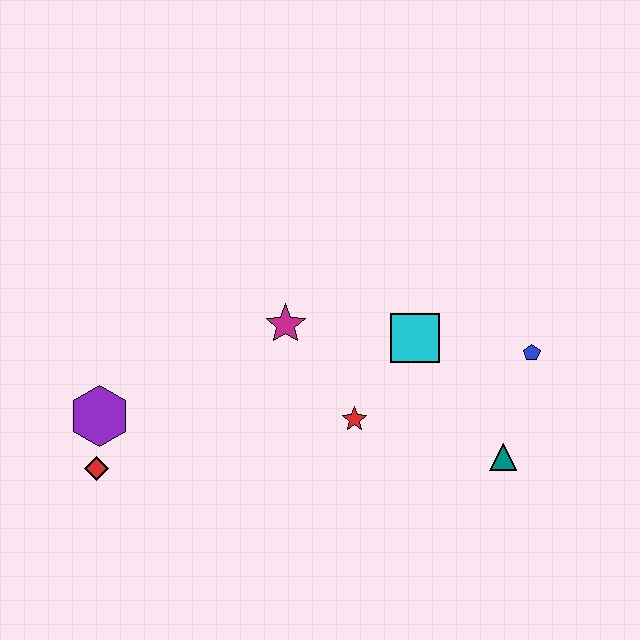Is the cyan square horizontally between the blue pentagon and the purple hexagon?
Yes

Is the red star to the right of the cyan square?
No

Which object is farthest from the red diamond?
The blue pentagon is farthest from the red diamond.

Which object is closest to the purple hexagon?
The red diamond is closest to the purple hexagon.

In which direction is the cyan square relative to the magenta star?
The cyan square is to the right of the magenta star.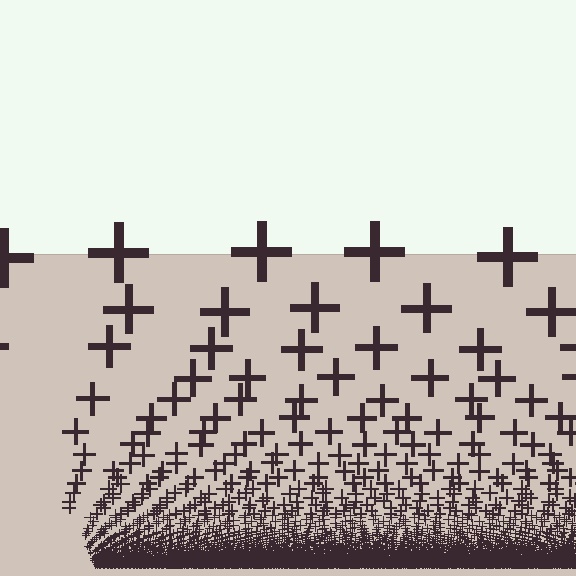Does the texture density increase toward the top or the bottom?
Density increases toward the bottom.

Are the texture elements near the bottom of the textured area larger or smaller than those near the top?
Smaller. The gradient is inverted — elements near the bottom are smaller and denser.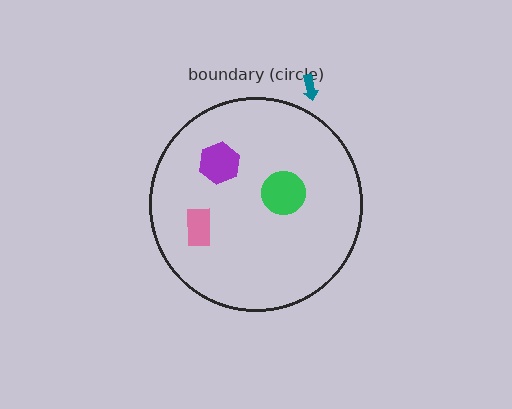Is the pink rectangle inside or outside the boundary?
Inside.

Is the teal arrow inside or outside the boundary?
Outside.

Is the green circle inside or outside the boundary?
Inside.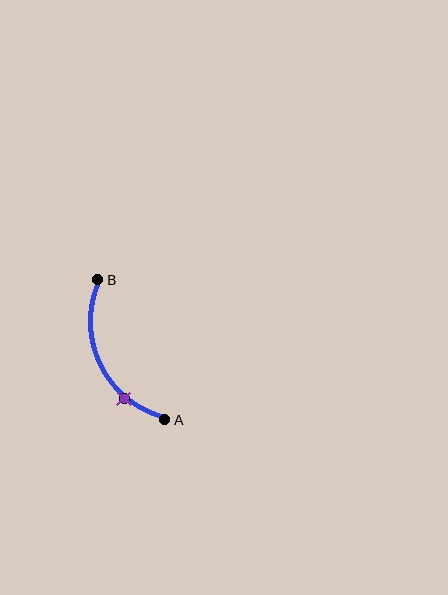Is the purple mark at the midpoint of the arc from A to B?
No. The purple mark lies on the arc but is closer to endpoint A. The arc midpoint would be at the point on the curve equidistant along the arc from both A and B.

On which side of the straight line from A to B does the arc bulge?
The arc bulges to the left of the straight line connecting A and B.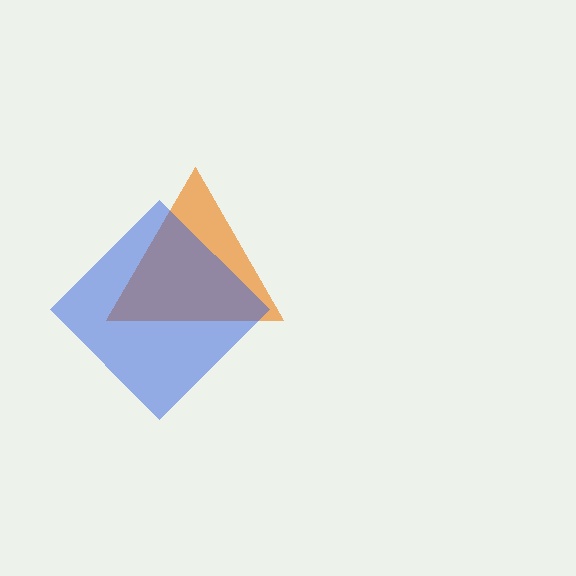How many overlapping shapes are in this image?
There are 2 overlapping shapes in the image.